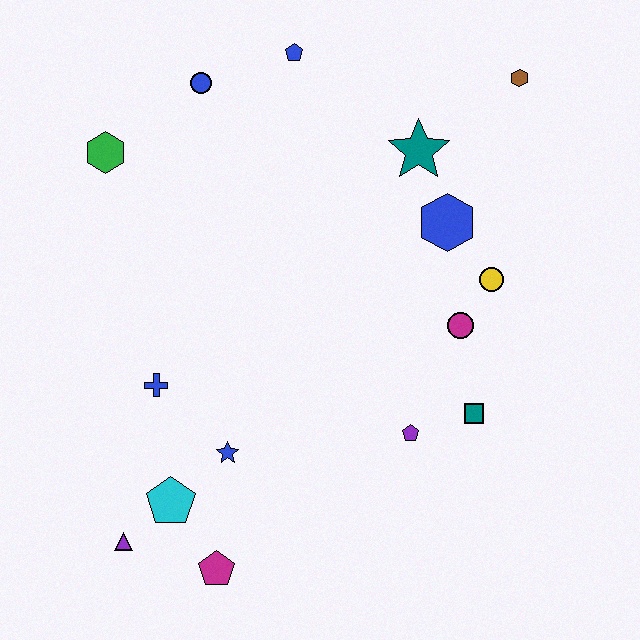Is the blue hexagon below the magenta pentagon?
No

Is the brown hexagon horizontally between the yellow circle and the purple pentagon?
No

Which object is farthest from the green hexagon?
The teal square is farthest from the green hexagon.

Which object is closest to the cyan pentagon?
The purple triangle is closest to the cyan pentagon.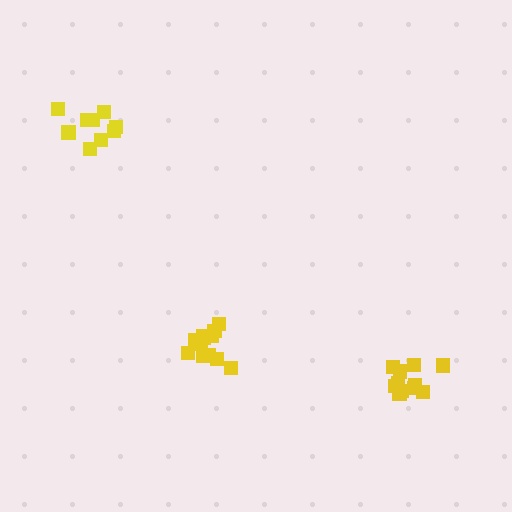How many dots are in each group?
Group 1: 9 dots, Group 2: 11 dots, Group 3: 12 dots (32 total).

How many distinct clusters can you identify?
There are 3 distinct clusters.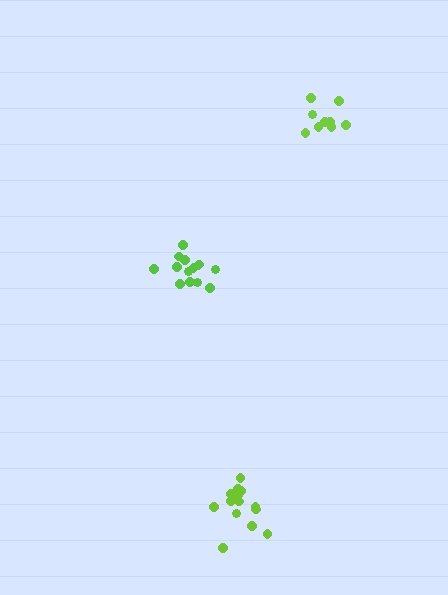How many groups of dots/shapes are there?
There are 3 groups.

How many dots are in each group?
Group 1: 14 dots, Group 2: 14 dots, Group 3: 9 dots (37 total).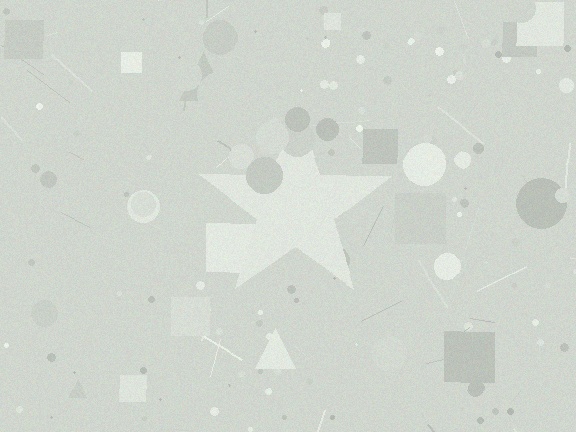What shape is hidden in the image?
A star is hidden in the image.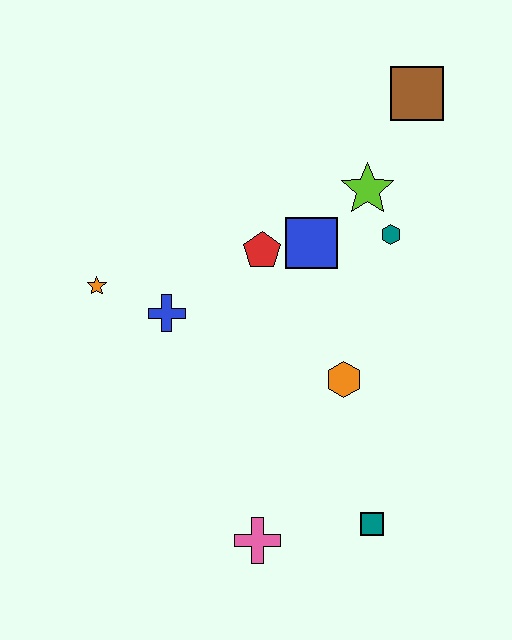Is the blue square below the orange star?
No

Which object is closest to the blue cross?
The orange star is closest to the blue cross.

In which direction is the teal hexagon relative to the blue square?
The teal hexagon is to the right of the blue square.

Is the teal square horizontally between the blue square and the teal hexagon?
Yes